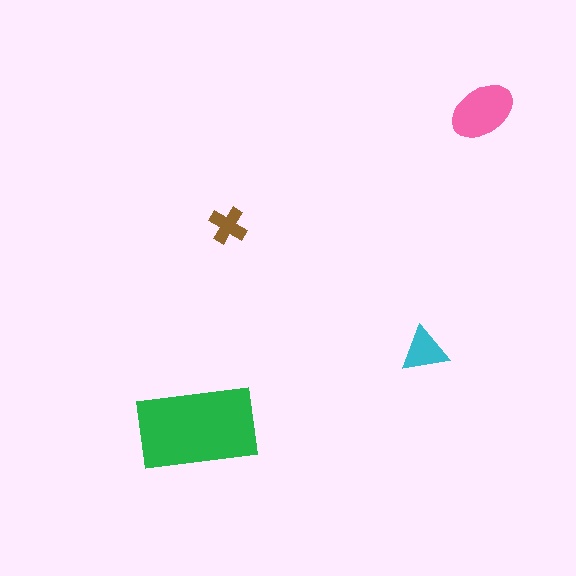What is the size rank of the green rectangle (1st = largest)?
1st.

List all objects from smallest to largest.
The brown cross, the cyan triangle, the pink ellipse, the green rectangle.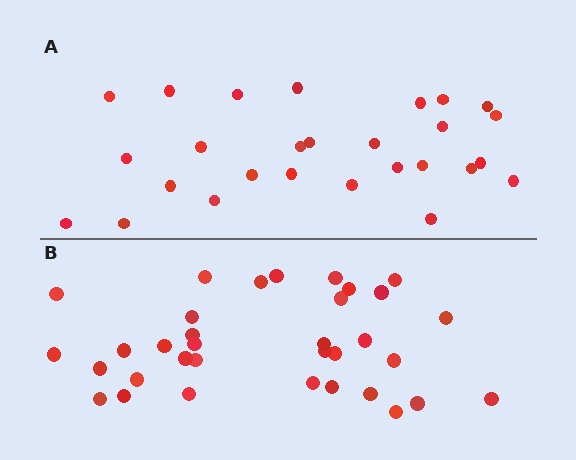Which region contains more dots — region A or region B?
Region B (the bottom region) has more dots.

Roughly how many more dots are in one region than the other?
Region B has roughly 8 or so more dots than region A.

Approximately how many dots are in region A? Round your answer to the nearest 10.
About 30 dots. (The exact count is 27, which rounds to 30.)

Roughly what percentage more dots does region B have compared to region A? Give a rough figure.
About 25% more.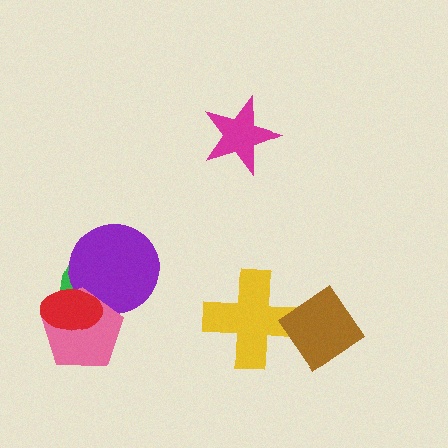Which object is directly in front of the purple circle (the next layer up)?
The pink pentagon is directly in front of the purple circle.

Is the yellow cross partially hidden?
Yes, it is partially covered by another shape.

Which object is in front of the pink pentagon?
The red ellipse is in front of the pink pentagon.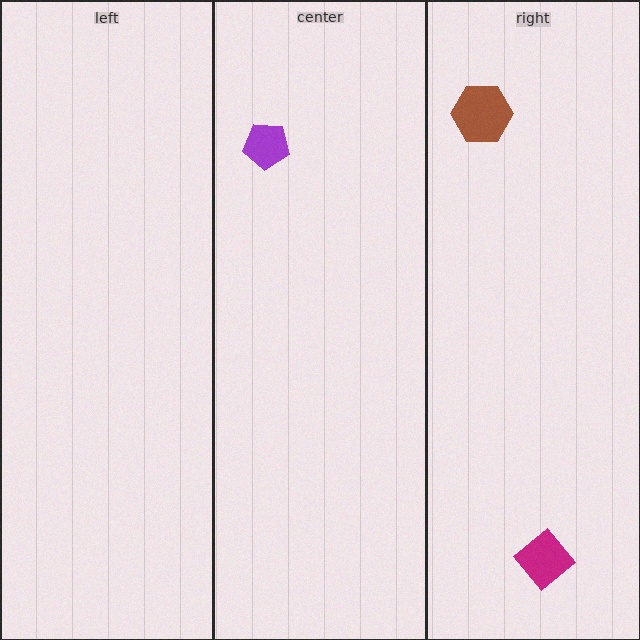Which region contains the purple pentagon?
The center region.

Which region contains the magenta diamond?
The right region.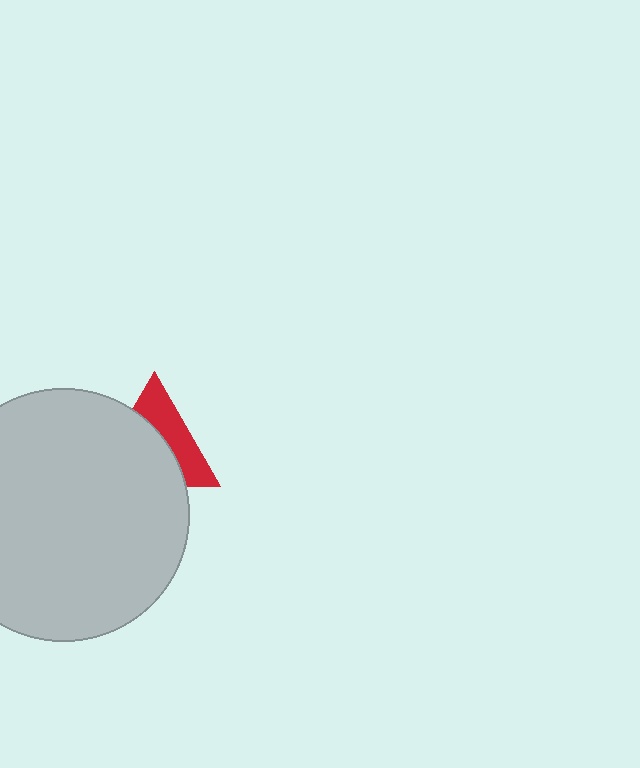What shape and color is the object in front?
The object in front is a light gray circle.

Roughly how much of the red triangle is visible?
A small part of it is visible (roughly 42%).